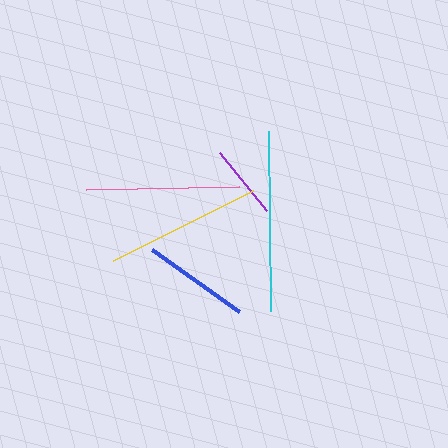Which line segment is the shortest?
The purple line is the shortest at approximately 75 pixels.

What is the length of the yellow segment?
The yellow segment is approximately 156 pixels long.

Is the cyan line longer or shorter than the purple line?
The cyan line is longer than the purple line.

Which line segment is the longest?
The cyan line is the longest at approximately 180 pixels.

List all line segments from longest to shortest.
From longest to shortest: cyan, yellow, pink, blue, purple.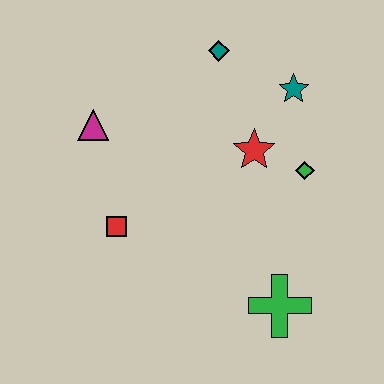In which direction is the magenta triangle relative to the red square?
The magenta triangle is above the red square.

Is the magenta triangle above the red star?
Yes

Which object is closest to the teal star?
The red star is closest to the teal star.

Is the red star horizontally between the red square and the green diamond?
Yes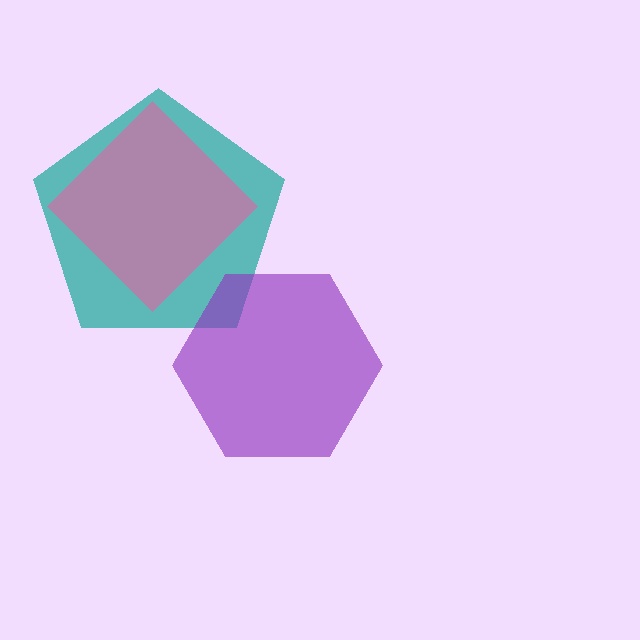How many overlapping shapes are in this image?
There are 3 overlapping shapes in the image.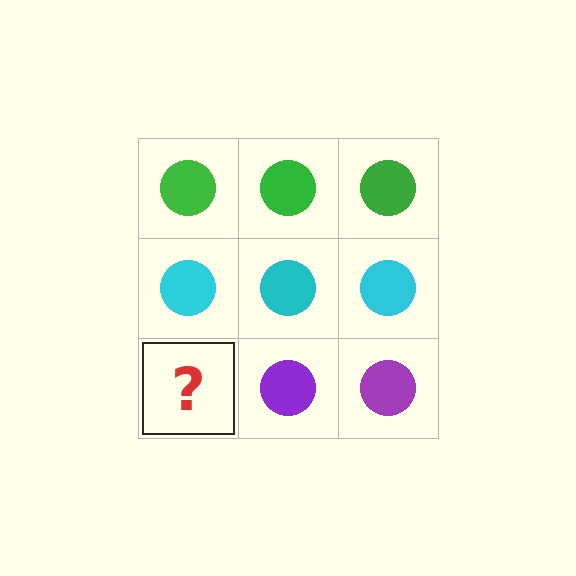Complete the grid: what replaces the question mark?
The question mark should be replaced with a purple circle.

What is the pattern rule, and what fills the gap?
The rule is that each row has a consistent color. The gap should be filled with a purple circle.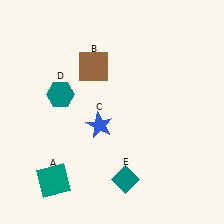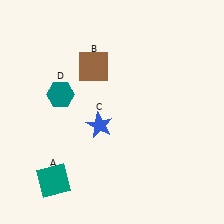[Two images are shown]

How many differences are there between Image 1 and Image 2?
There is 1 difference between the two images.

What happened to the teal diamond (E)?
The teal diamond (E) was removed in Image 2. It was in the bottom-right area of Image 1.